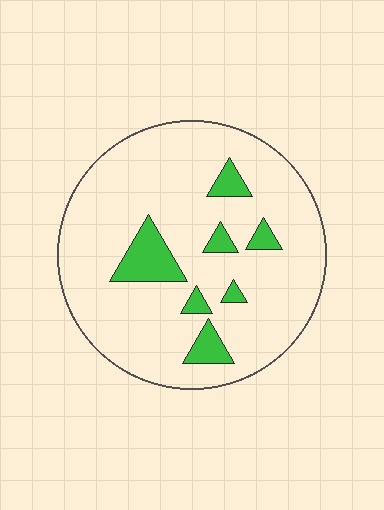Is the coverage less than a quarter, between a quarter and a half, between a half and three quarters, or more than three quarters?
Less than a quarter.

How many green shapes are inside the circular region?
7.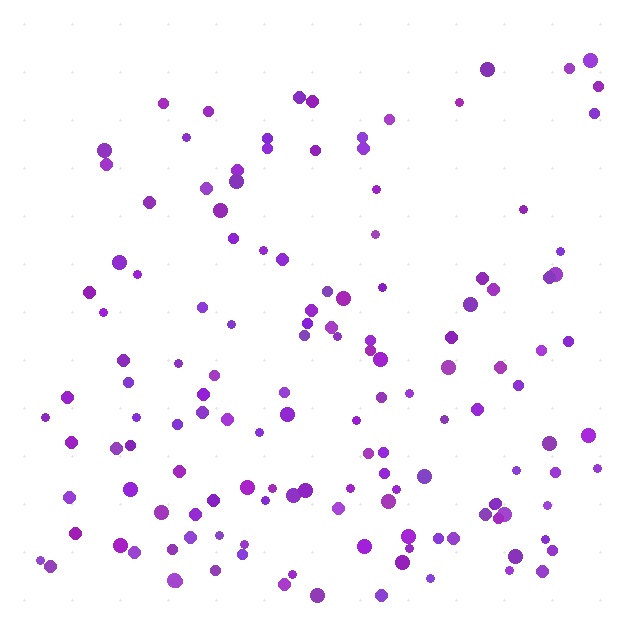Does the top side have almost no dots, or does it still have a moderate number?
Still a moderate number, just noticeably fewer than the bottom.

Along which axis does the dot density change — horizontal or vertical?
Vertical.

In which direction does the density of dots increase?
From top to bottom, with the bottom side densest.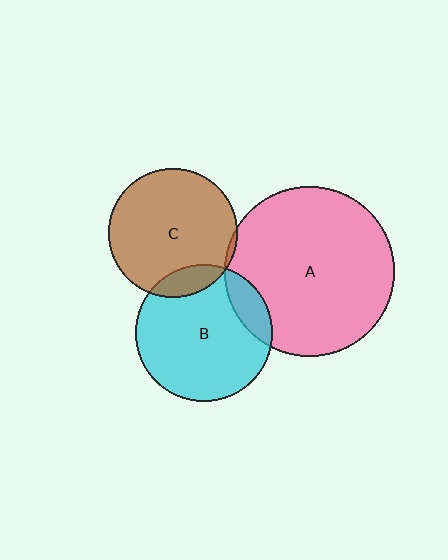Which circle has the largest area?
Circle A (pink).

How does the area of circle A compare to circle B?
Approximately 1.5 times.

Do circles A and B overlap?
Yes.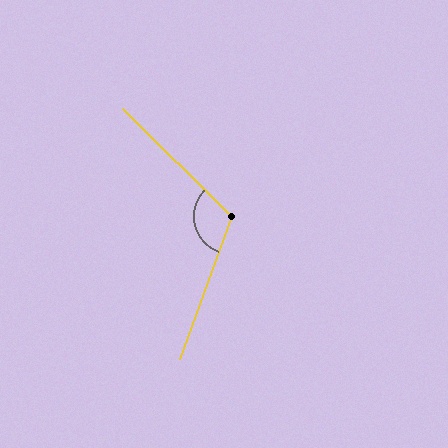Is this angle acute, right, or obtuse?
It is obtuse.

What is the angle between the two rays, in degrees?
Approximately 115 degrees.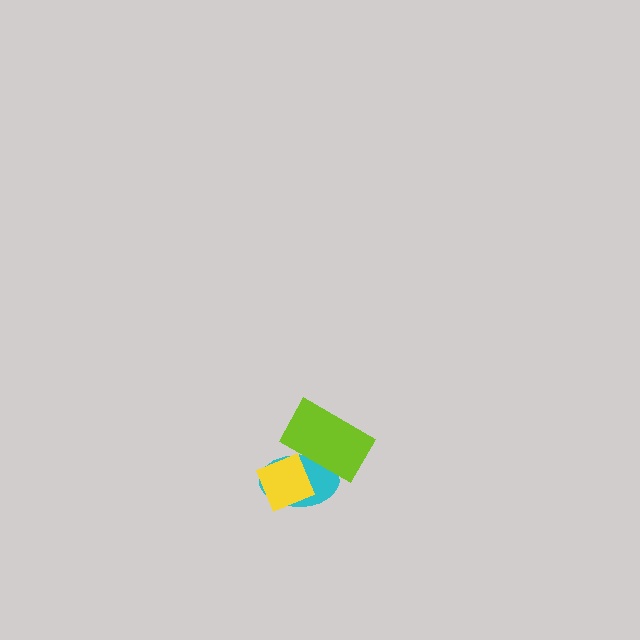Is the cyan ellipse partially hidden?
Yes, it is partially covered by another shape.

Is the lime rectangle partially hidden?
No, no other shape covers it.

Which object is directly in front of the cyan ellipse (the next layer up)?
The yellow diamond is directly in front of the cyan ellipse.